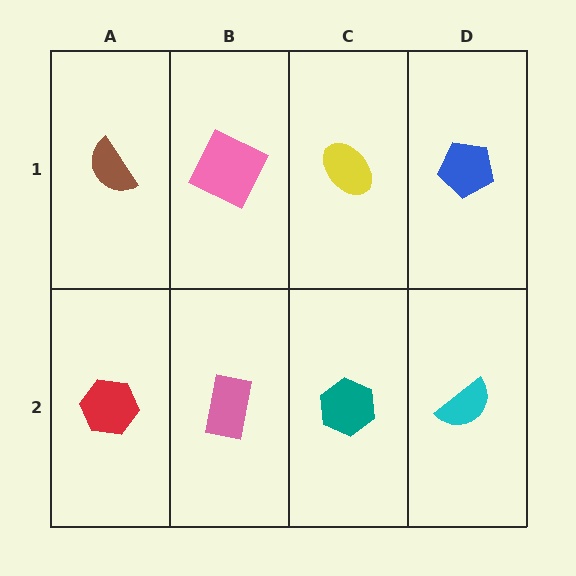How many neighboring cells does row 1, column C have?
3.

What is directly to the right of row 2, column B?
A teal hexagon.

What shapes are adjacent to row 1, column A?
A red hexagon (row 2, column A), a pink square (row 1, column B).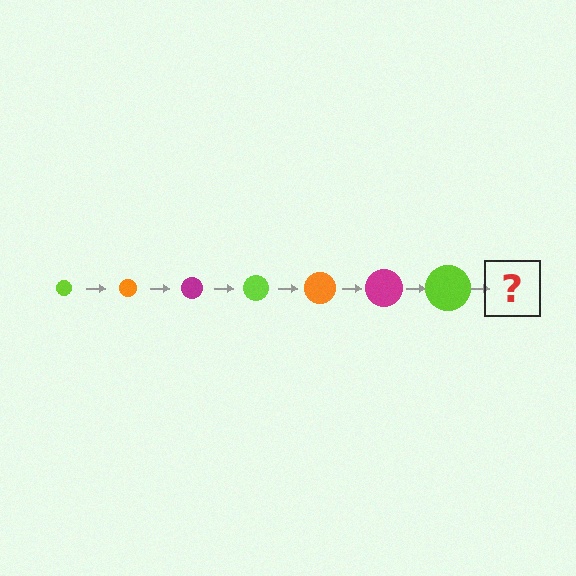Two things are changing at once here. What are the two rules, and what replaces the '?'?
The two rules are that the circle grows larger each step and the color cycles through lime, orange, and magenta. The '?' should be an orange circle, larger than the previous one.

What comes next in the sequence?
The next element should be an orange circle, larger than the previous one.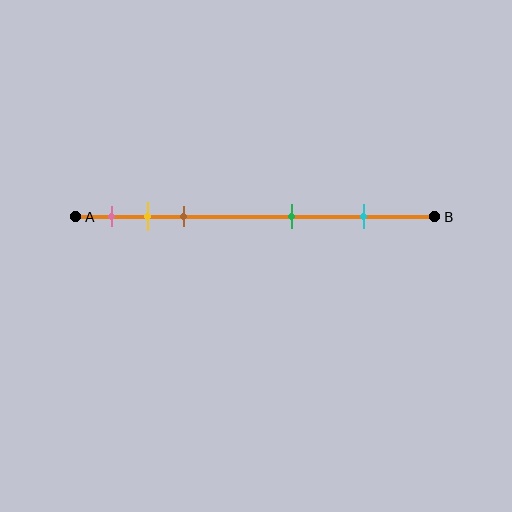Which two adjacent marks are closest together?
The yellow and brown marks are the closest adjacent pair.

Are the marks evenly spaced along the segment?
No, the marks are not evenly spaced.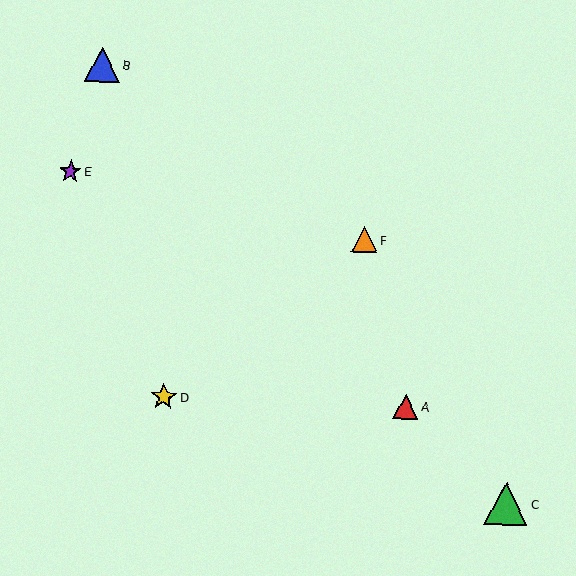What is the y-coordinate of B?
Object B is at y≈65.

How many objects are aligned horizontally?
2 objects (A, D) are aligned horizontally.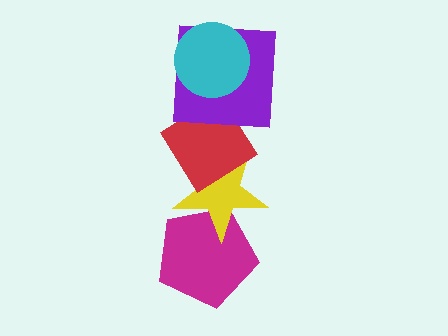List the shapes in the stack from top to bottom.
From top to bottom: the cyan circle, the purple square, the red diamond, the yellow star, the magenta pentagon.